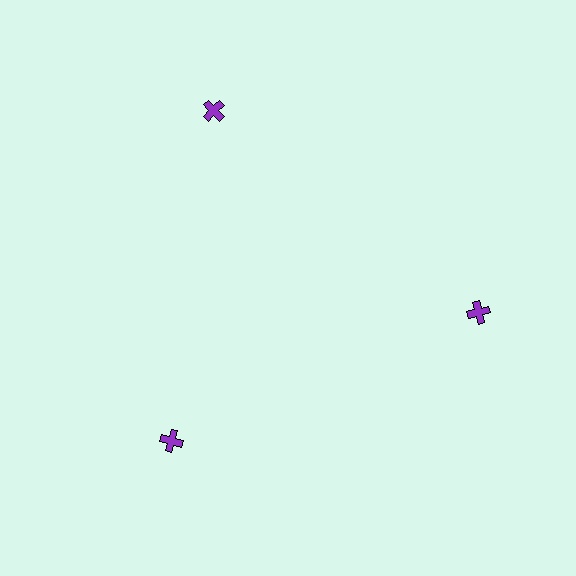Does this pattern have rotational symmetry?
Yes, this pattern has 3-fold rotational symmetry. It looks the same after rotating 120 degrees around the center.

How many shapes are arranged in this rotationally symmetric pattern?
There are 3 shapes, arranged in 3 groups of 1.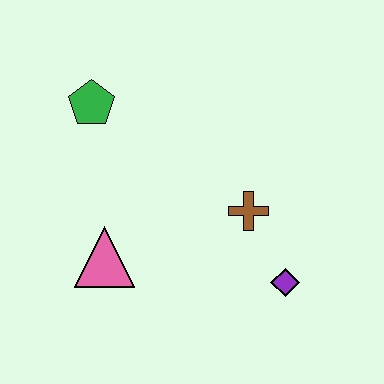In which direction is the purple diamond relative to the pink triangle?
The purple diamond is to the right of the pink triangle.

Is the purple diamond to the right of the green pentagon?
Yes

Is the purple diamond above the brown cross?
No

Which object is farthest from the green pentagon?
The purple diamond is farthest from the green pentagon.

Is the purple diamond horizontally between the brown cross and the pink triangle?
No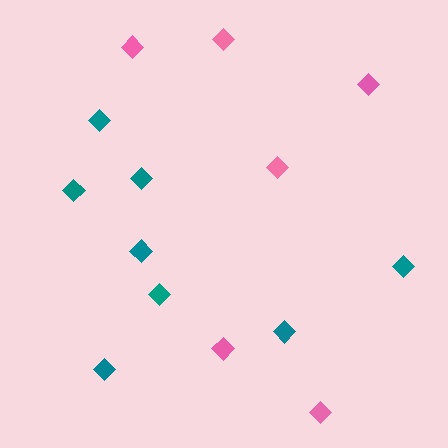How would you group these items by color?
There are 2 groups: one group of teal diamonds (8) and one group of pink diamonds (6).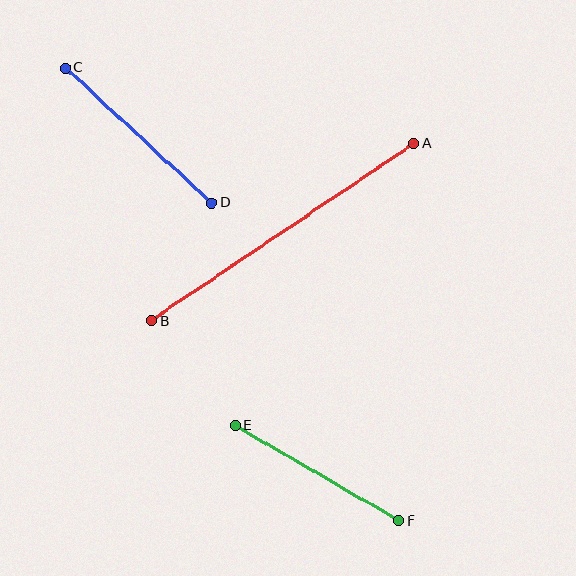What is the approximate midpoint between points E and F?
The midpoint is at approximately (317, 473) pixels.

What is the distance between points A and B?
The distance is approximately 316 pixels.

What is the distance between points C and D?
The distance is approximately 199 pixels.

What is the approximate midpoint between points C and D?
The midpoint is at approximately (139, 135) pixels.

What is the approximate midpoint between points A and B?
The midpoint is at approximately (283, 232) pixels.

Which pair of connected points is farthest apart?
Points A and B are farthest apart.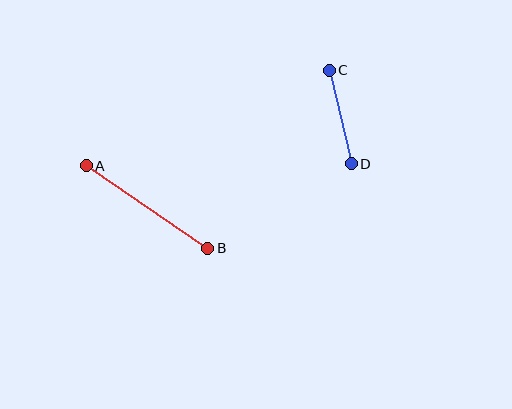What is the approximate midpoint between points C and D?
The midpoint is at approximately (340, 117) pixels.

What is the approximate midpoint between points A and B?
The midpoint is at approximately (147, 207) pixels.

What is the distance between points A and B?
The distance is approximately 147 pixels.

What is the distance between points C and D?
The distance is approximately 96 pixels.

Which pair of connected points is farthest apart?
Points A and B are farthest apart.